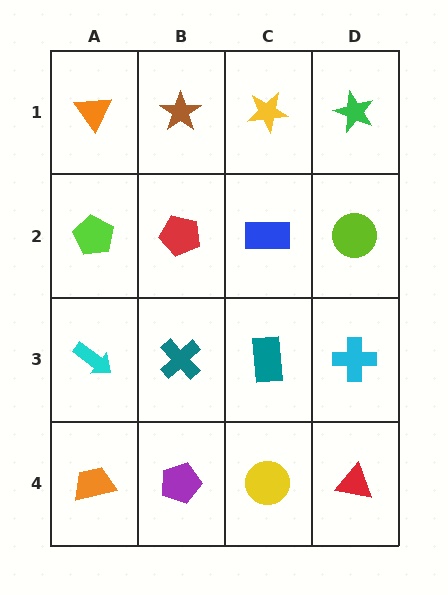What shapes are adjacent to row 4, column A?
A cyan arrow (row 3, column A), a purple pentagon (row 4, column B).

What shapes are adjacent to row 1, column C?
A blue rectangle (row 2, column C), a brown star (row 1, column B), a green star (row 1, column D).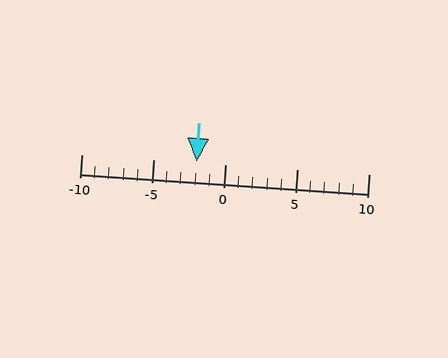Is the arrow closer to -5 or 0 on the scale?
The arrow is closer to 0.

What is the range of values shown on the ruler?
The ruler shows values from -10 to 10.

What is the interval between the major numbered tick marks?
The major tick marks are spaced 5 units apart.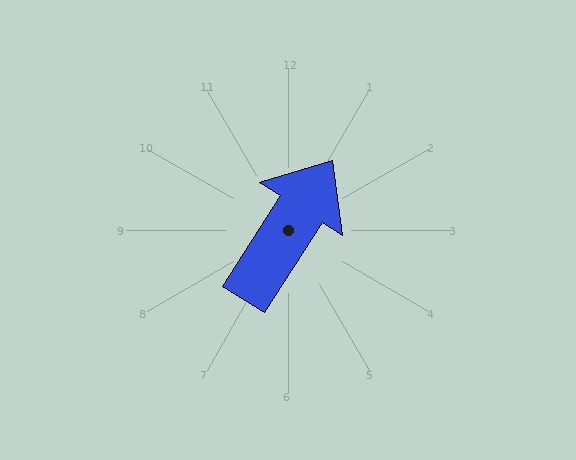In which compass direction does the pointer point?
Northeast.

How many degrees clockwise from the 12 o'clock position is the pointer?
Approximately 33 degrees.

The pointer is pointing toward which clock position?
Roughly 1 o'clock.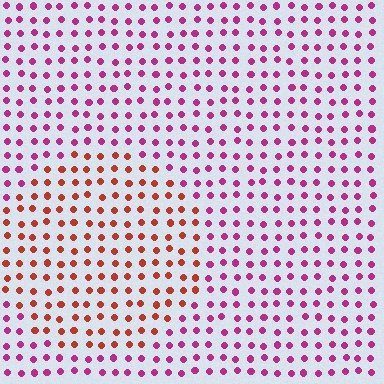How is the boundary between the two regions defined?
The boundary is defined purely by a slight shift in hue (about 43 degrees). Spacing, size, and orientation are identical on both sides.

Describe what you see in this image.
The image is filled with small magenta elements in a uniform arrangement. A circle-shaped region is visible where the elements are tinted to a slightly different hue, forming a subtle color boundary.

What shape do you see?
I see a circle.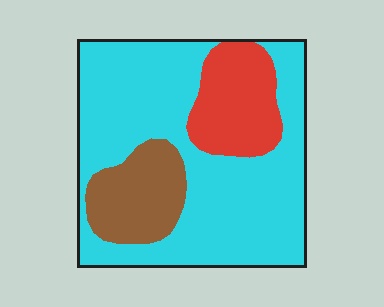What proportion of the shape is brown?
Brown takes up about one sixth (1/6) of the shape.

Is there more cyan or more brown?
Cyan.